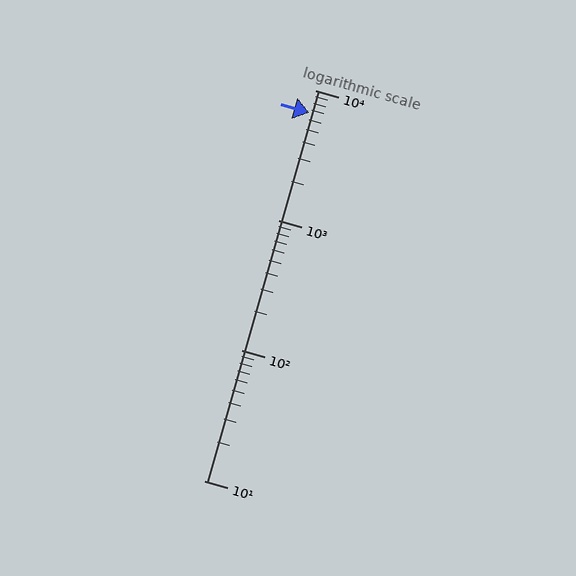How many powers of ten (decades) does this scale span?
The scale spans 3 decades, from 10 to 10000.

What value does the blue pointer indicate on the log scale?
The pointer indicates approximately 6700.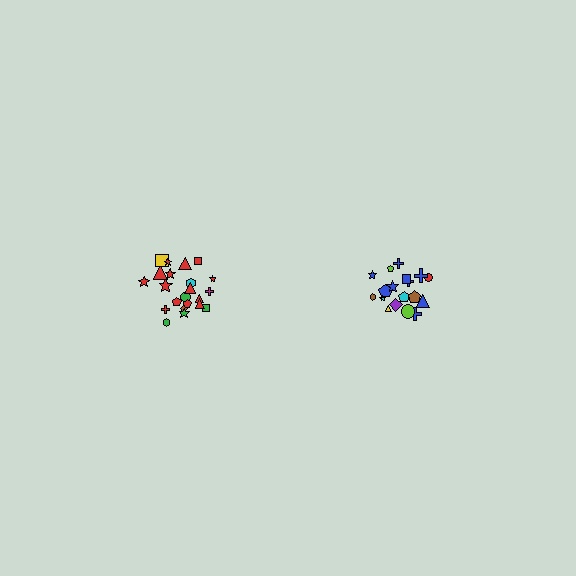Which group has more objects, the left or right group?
The left group.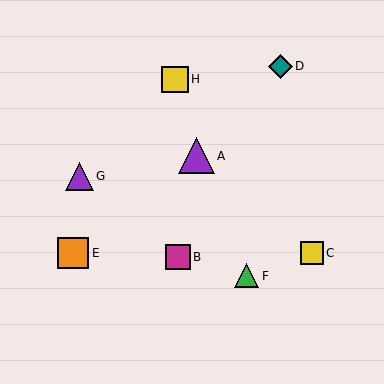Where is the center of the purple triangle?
The center of the purple triangle is at (197, 156).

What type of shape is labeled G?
Shape G is a purple triangle.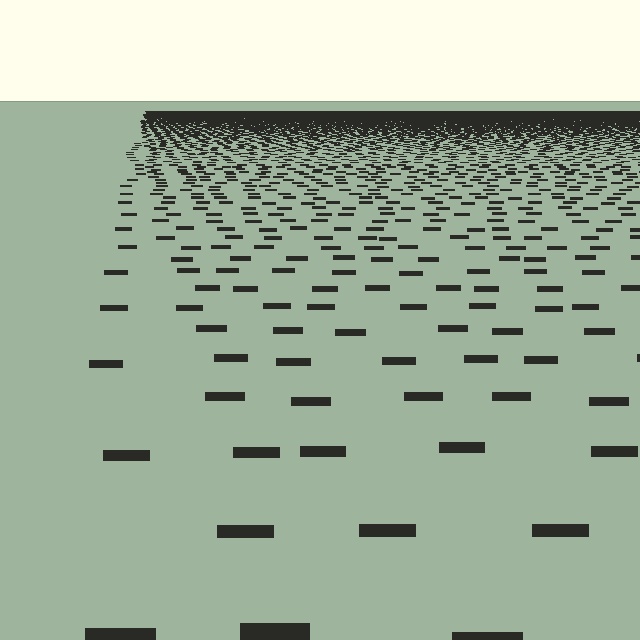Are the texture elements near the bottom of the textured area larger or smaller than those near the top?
Larger. Near the bottom, elements are closer to the viewer and appear at a bigger on-screen size.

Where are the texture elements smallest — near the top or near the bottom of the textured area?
Near the top.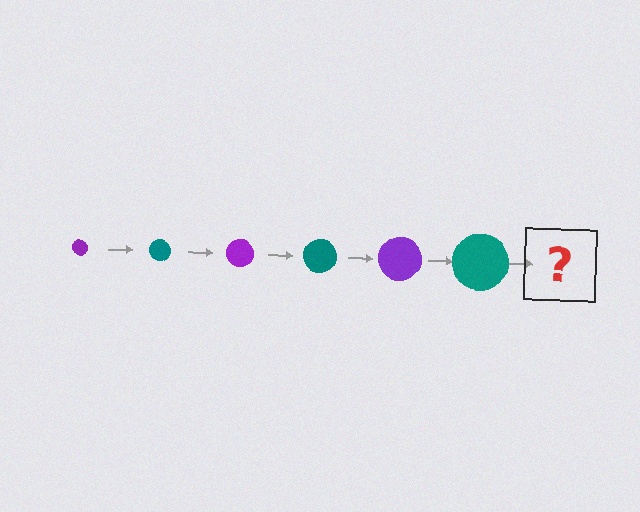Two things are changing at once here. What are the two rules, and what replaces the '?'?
The two rules are that the circle grows larger each step and the color cycles through purple and teal. The '?' should be a purple circle, larger than the previous one.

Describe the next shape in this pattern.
It should be a purple circle, larger than the previous one.